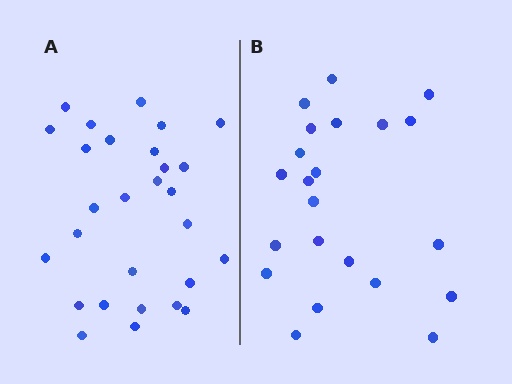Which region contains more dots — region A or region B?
Region A (the left region) has more dots.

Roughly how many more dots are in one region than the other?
Region A has about 6 more dots than region B.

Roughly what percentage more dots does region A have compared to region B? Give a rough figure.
About 25% more.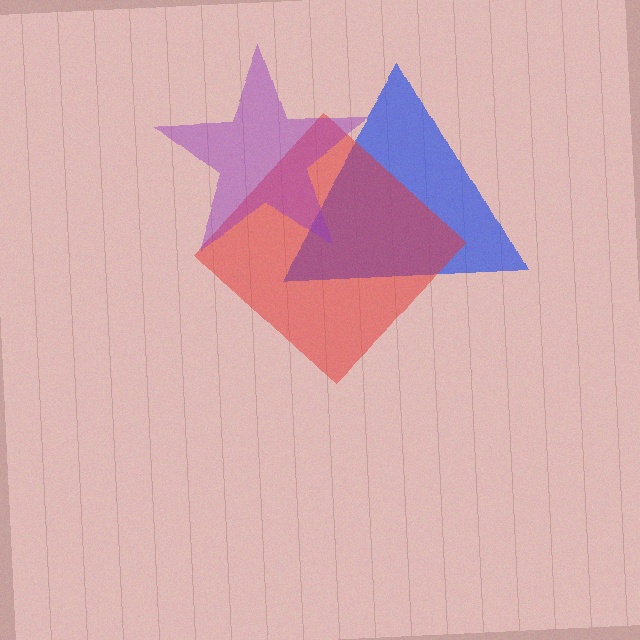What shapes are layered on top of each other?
The layered shapes are: a blue triangle, a red diamond, a purple star.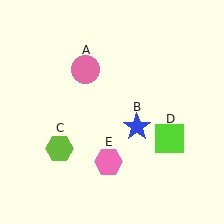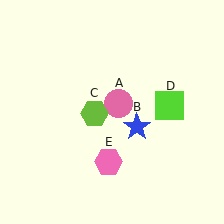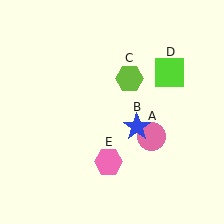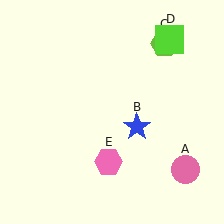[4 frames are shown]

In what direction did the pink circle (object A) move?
The pink circle (object A) moved down and to the right.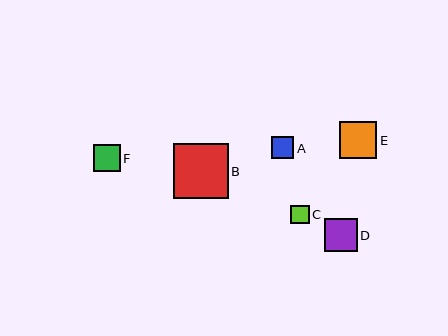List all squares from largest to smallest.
From largest to smallest: B, E, D, F, A, C.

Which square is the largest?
Square B is the largest with a size of approximately 55 pixels.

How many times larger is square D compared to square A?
Square D is approximately 1.5 times the size of square A.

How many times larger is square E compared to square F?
Square E is approximately 1.4 times the size of square F.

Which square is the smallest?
Square C is the smallest with a size of approximately 19 pixels.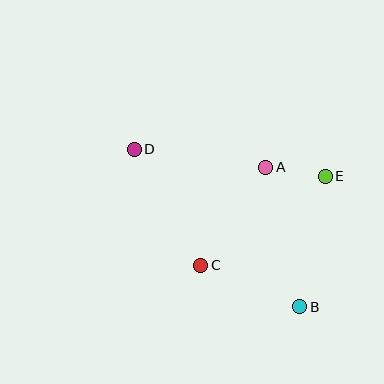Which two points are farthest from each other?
Points B and D are farthest from each other.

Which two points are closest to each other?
Points A and E are closest to each other.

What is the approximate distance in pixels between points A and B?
The distance between A and B is approximately 143 pixels.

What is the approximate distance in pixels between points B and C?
The distance between B and C is approximately 107 pixels.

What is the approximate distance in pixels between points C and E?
The distance between C and E is approximately 153 pixels.